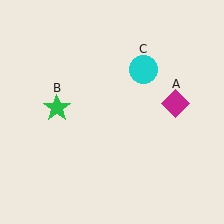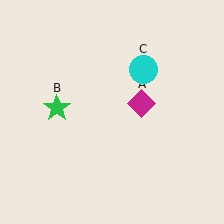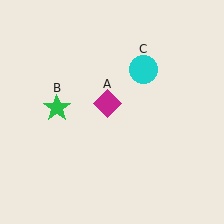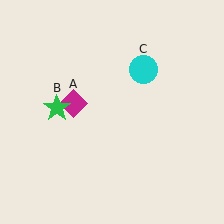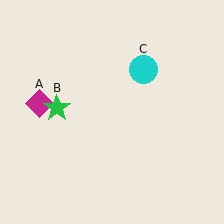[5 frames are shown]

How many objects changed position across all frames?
1 object changed position: magenta diamond (object A).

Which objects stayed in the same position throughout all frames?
Green star (object B) and cyan circle (object C) remained stationary.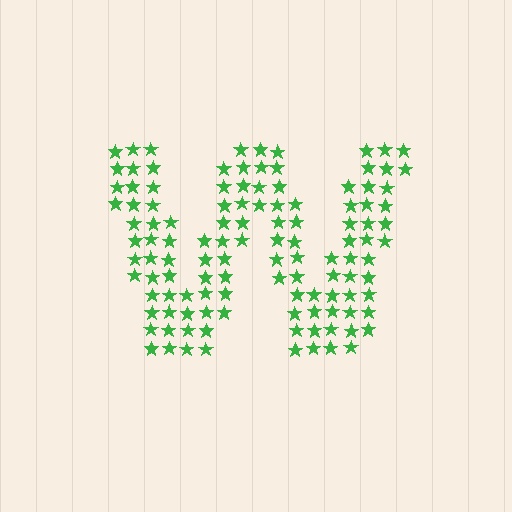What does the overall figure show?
The overall figure shows the letter W.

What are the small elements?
The small elements are stars.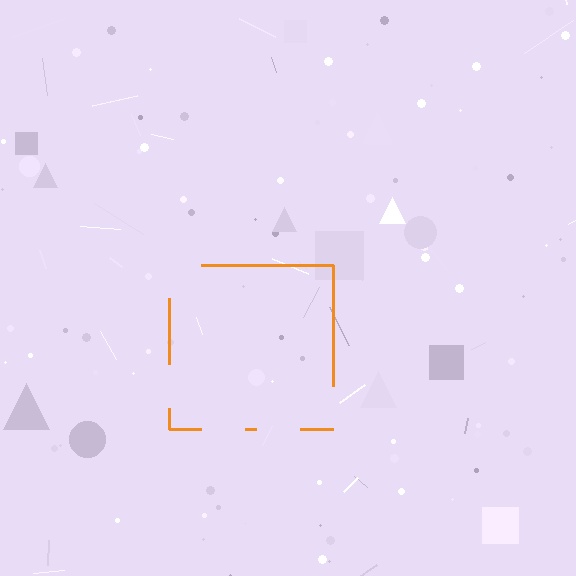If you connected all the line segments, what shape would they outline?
They would outline a square.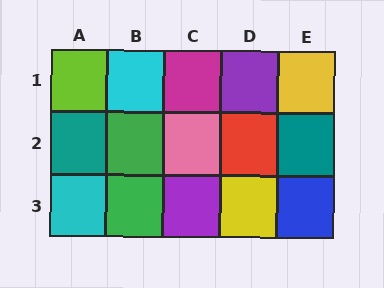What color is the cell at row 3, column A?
Cyan.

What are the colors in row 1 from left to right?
Lime, cyan, magenta, purple, yellow.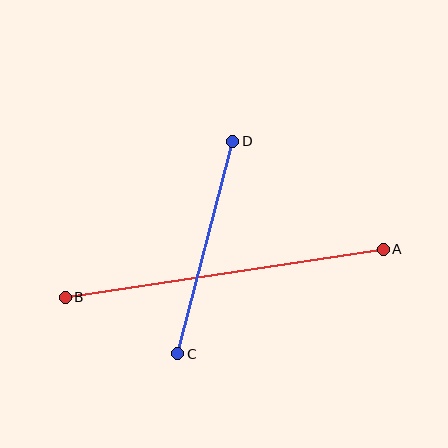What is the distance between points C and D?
The distance is approximately 219 pixels.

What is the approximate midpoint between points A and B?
The midpoint is at approximately (224, 273) pixels.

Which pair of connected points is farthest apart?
Points A and B are farthest apart.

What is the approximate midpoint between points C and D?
The midpoint is at approximately (205, 248) pixels.